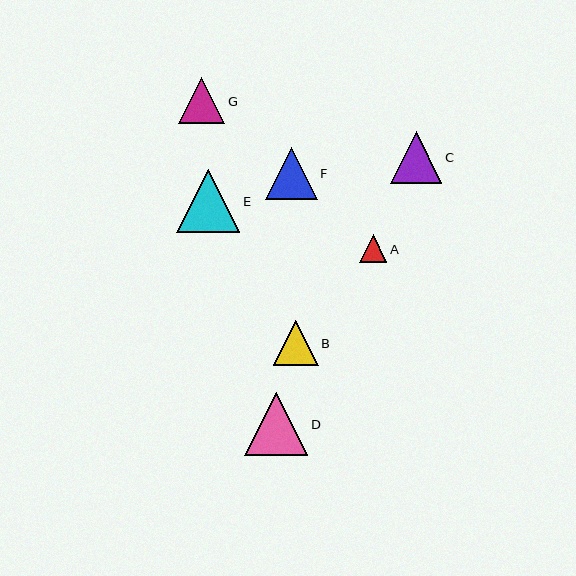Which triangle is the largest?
Triangle E is the largest with a size of approximately 63 pixels.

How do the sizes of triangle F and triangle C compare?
Triangle F and triangle C are approximately the same size.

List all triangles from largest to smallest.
From largest to smallest: E, D, F, C, G, B, A.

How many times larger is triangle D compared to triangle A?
Triangle D is approximately 2.3 times the size of triangle A.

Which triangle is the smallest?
Triangle A is the smallest with a size of approximately 27 pixels.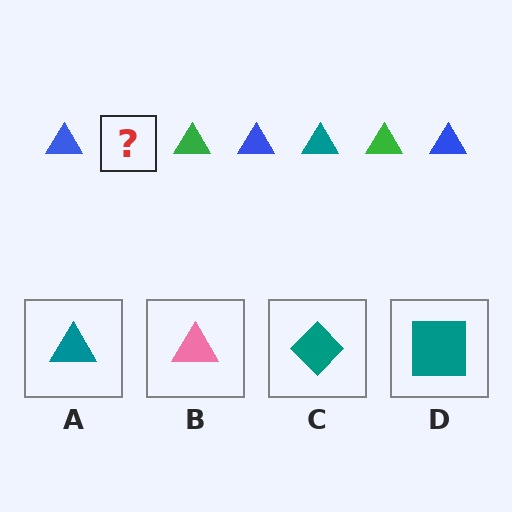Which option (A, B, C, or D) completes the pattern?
A.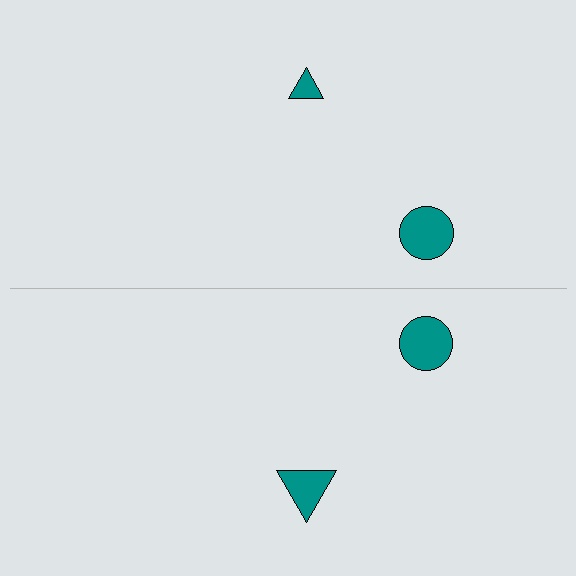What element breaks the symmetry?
The teal triangle on the bottom side has a different size than its mirror counterpart.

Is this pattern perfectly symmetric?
No, the pattern is not perfectly symmetric. The teal triangle on the bottom side has a different size than its mirror counterpart.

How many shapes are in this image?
There are 4 shapes in this image.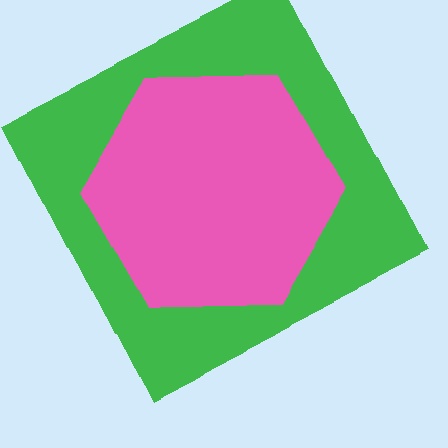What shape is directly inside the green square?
The pink hexagon.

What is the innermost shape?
The pink hexagon.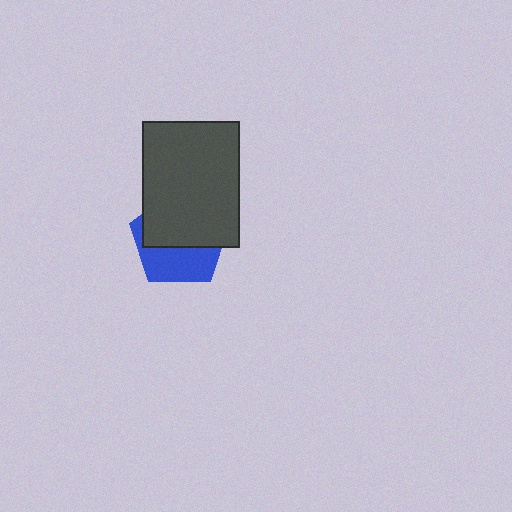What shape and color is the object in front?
The object in front is a dark gray rectangle.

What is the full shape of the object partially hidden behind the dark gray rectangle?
The partially hidden object is a blue pentagon.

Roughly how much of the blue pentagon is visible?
A small part of it is visible (roughly 42%).